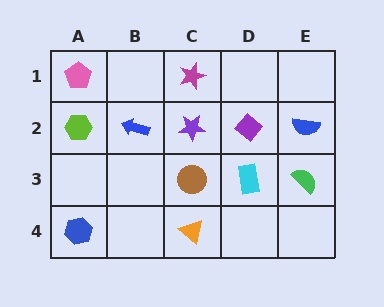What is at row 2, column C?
A purple star.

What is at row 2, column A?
A lime hexagon.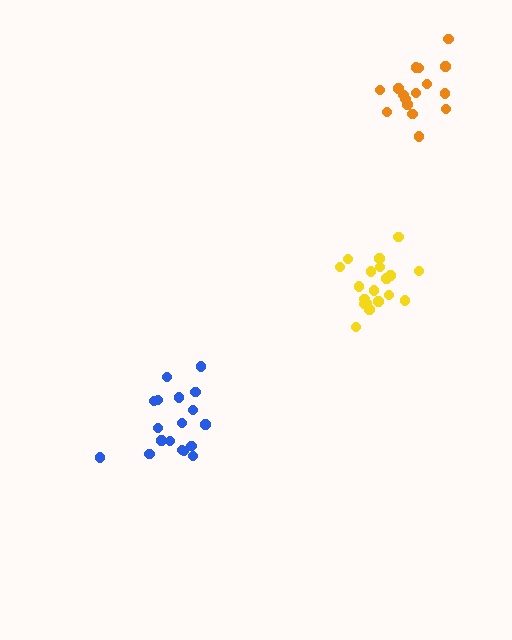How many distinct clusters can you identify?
There are 3 distinct clusters.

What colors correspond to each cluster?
The clusters are colored: orange, blue, yellow.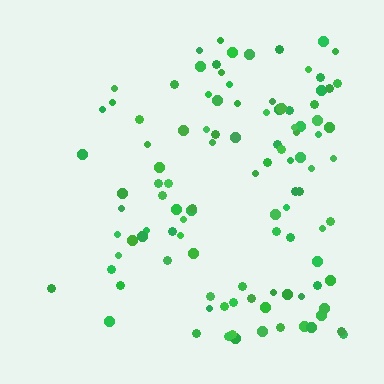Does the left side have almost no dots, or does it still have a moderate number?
Still a moderate number, just noticeably fewer than the right.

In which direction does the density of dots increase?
From left to right, with the right side densest.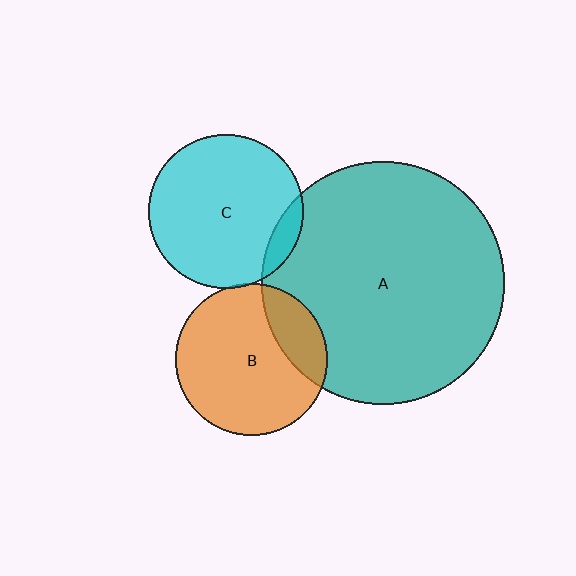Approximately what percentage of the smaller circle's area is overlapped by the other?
Approximately 5%.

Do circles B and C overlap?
Yes.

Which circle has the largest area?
Circle A (teal).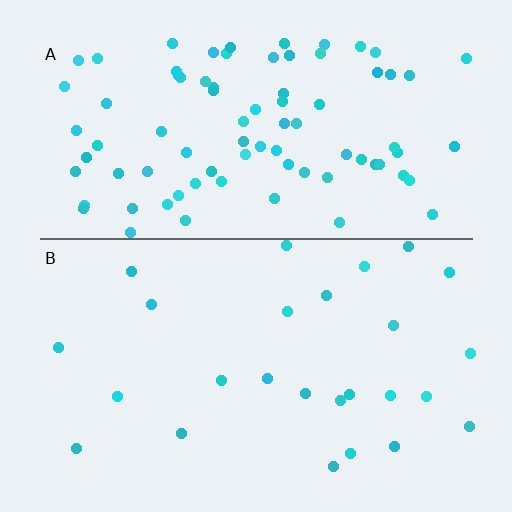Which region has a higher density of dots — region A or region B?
A (the top).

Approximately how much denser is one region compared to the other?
Approximately 3.3× — region A over region B.